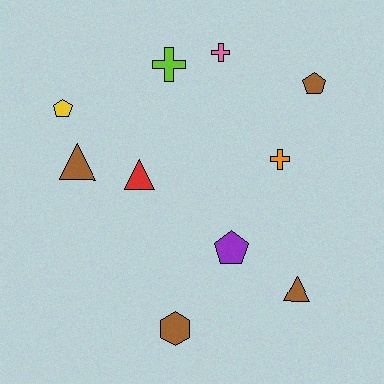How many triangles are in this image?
There are 3 triangles.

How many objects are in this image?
There are 10 objects.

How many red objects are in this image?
There is 1 red object.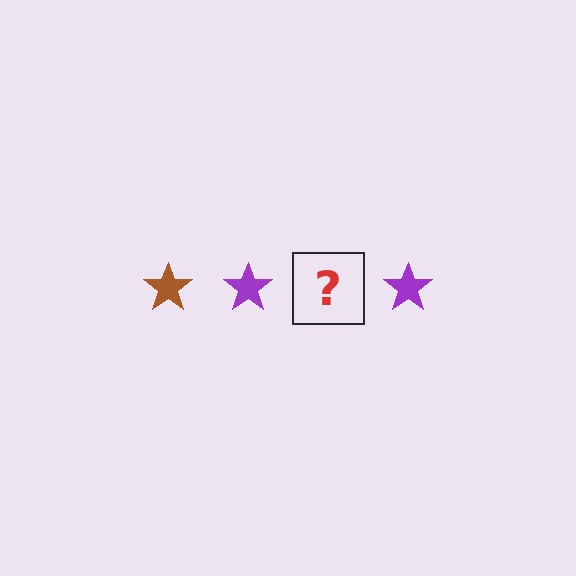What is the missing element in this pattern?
The missing element is a brown star.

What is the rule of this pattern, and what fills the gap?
The rule is that the pattern cycles through brown, purple stars. The gap should be filled with a brown star.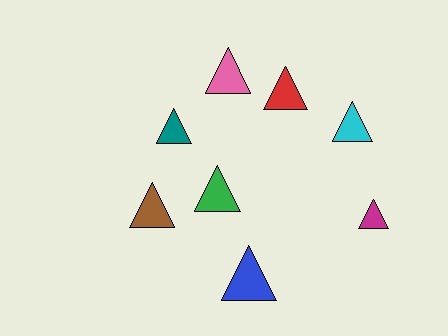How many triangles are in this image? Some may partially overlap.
There are 8 triangles.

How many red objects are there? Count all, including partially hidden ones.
There is 1 red object.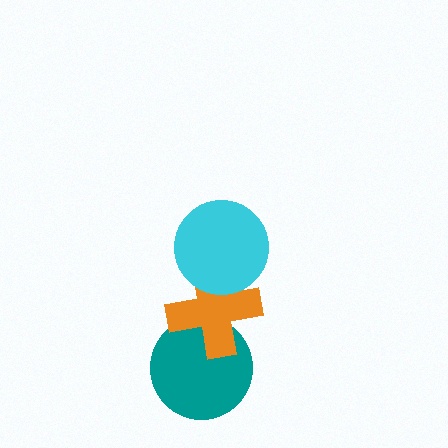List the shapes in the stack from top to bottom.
From top to bottom: the cyan circle, the orange cross, the teal circle.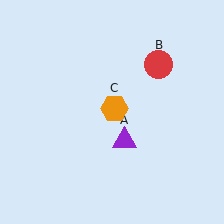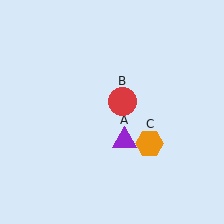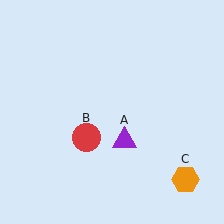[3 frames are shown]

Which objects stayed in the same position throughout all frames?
Purple triangle (object A) remained stationary.